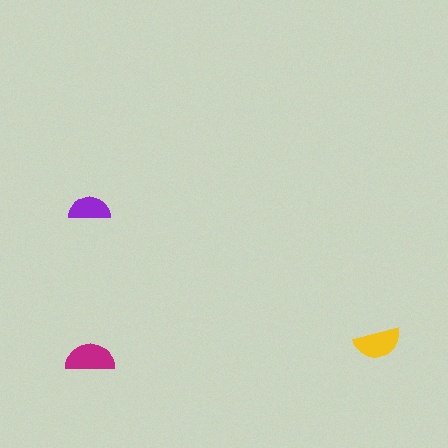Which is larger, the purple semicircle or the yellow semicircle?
The yellow one.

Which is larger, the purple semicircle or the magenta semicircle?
The magenta one.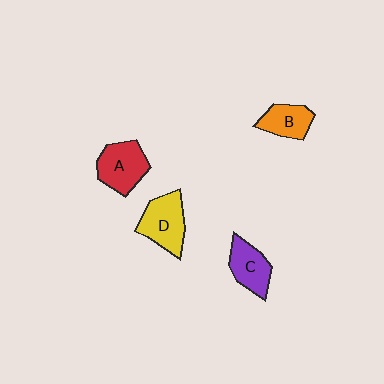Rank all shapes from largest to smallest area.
From largest to smallest: D (yellow), A (red), C (purple), B (orange).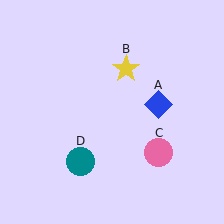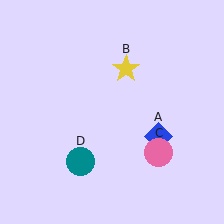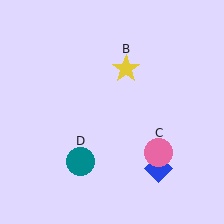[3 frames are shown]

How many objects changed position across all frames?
1 object changed position: blue diamond (object A).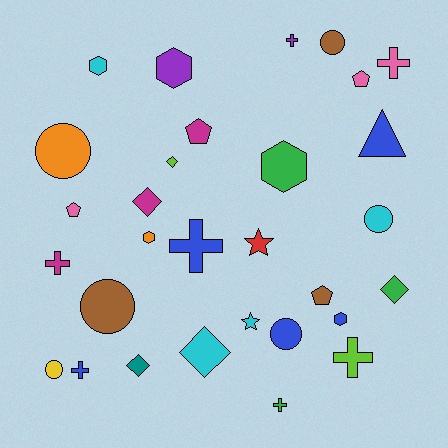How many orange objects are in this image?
There are 2 orange objects.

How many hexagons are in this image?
There are 5 hexagons.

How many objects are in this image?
There are 30 objects.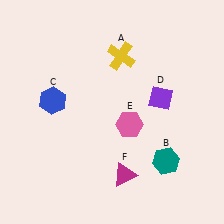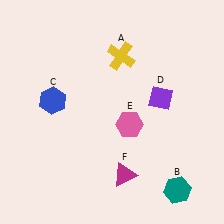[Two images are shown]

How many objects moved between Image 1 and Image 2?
1 object moved between the two images.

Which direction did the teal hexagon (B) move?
The teal hexagon (B) moved down.